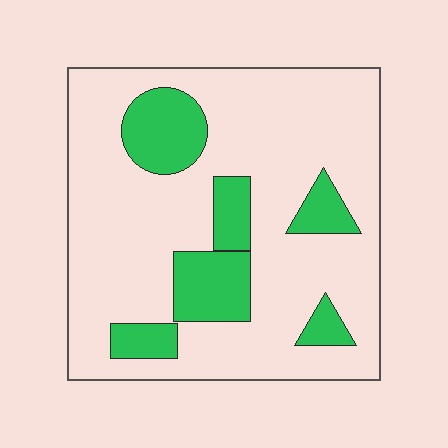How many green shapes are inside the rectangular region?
6.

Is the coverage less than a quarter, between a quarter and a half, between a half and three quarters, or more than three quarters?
Less than a quarter.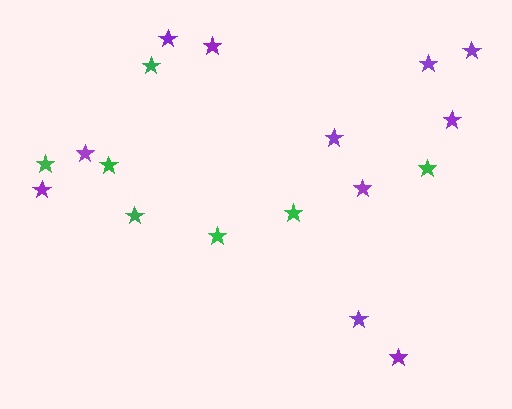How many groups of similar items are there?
There are 2 groups: one group of purple stars (11) and one group of green stars (7).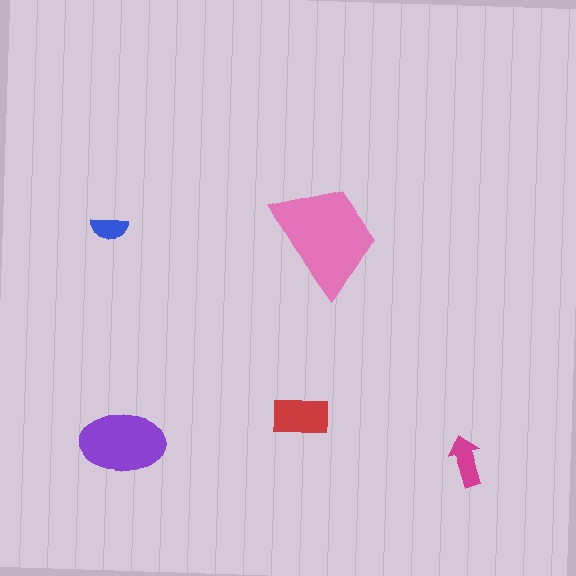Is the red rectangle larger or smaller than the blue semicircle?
Larger.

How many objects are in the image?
There are 5 objects in the image.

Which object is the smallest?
The blue semicircle.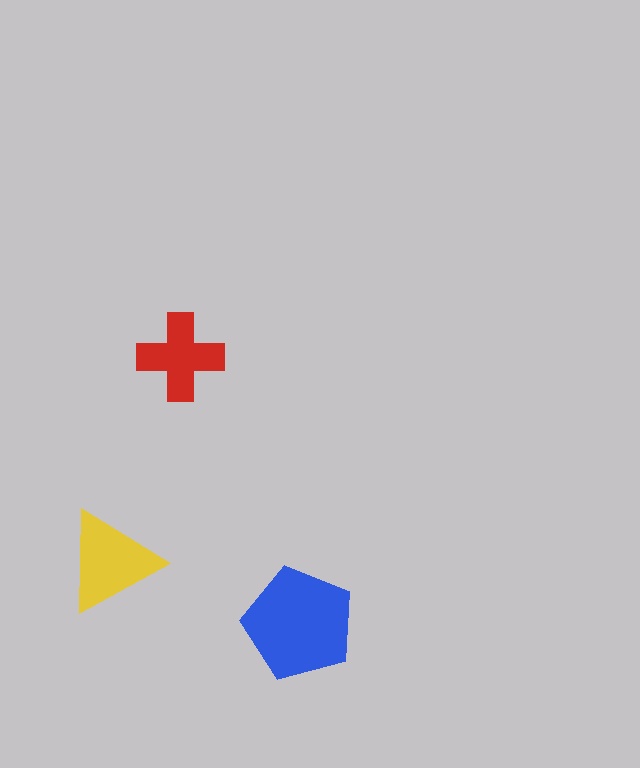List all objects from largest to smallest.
The blue pentagon, the yellow triangle, the red cross.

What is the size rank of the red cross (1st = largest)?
3rd.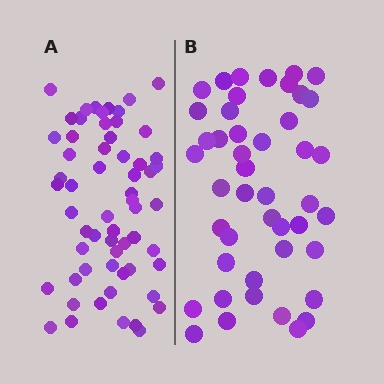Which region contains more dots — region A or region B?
Region A (the left region) has more dots.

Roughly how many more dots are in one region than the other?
Region A has approximately 15 more dots than region B.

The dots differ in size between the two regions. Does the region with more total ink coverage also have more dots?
No. Region B has more total ink coverage because its dots are larger, but region A actually contains more individual dots. Total area can be misleading — the number of items is what matters here.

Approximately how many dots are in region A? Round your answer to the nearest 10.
About 60 dots.